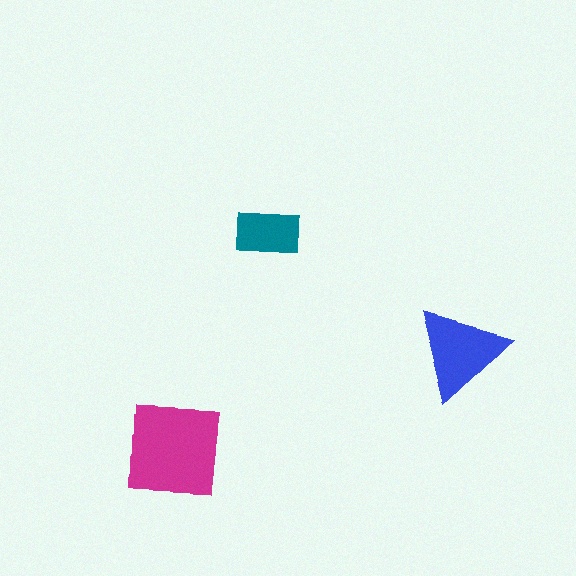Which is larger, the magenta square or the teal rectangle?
The magenta square.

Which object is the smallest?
The teal rectangle.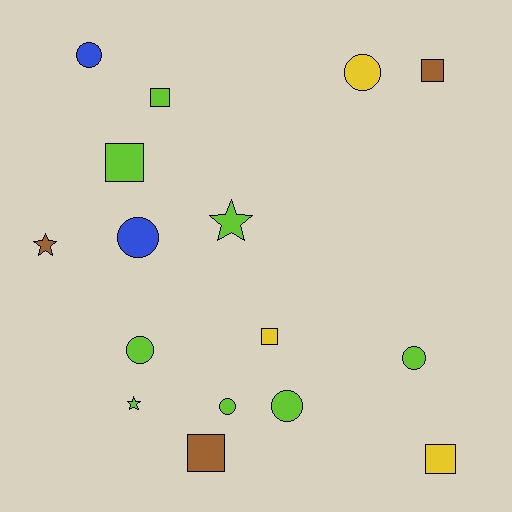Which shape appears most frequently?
Circle, with 7 objects.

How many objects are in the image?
There are 16 objects.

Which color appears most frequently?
Lime, with 8 objects.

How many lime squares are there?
There are 2 lime squares.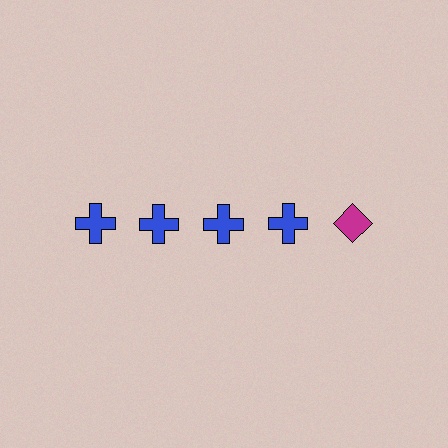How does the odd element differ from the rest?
It differs in both color (magenta instead of blue) and shape (diamond instead of cross).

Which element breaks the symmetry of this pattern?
The magenta diamond in the top row, rightmost column breaks the symmetry. All other shapes are blue crosses.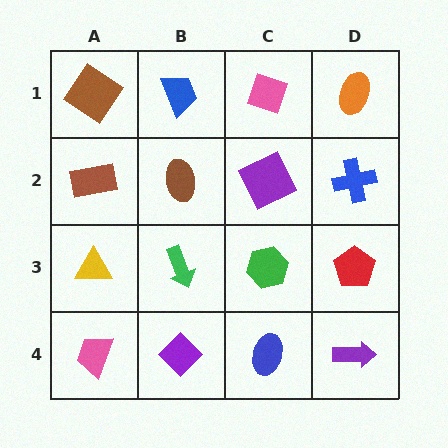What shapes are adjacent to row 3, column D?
A blue cross (row 2, column D), a purple arrow (row 4, column D), a green hexagon (row 3, column C).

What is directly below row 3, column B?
A purple diamond.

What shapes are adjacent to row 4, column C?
A green hexagon (row 3, column C), a purple diamond (row 4, column B), a purple arrow (row 4, column D).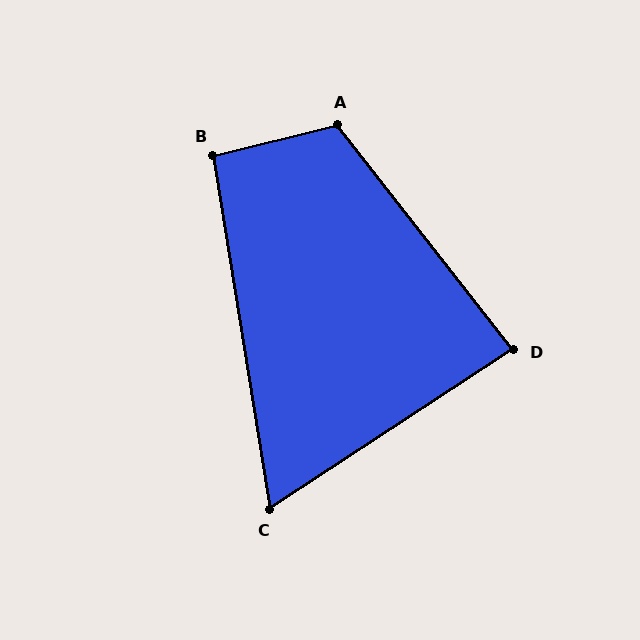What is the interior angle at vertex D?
Approximately 85 degrees (approximately right).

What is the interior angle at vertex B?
Approximately 95 degrees (approximately right).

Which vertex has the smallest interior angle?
C, at approximately 66 degrees.